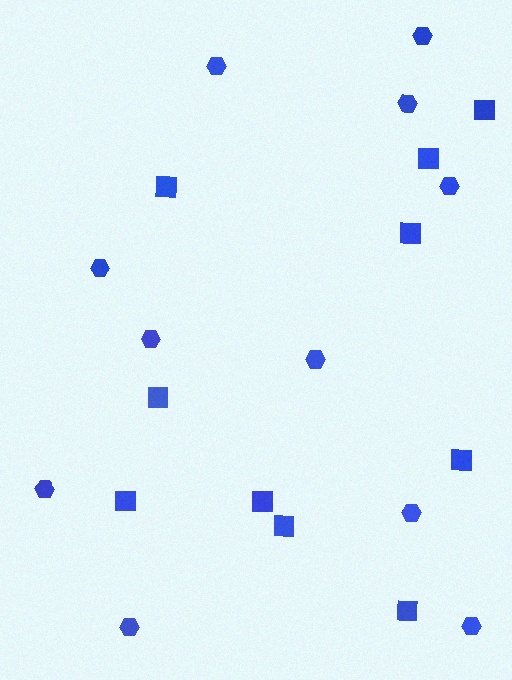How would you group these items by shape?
There are 2 groups: one group of squares (10) and one group of hexagons (11).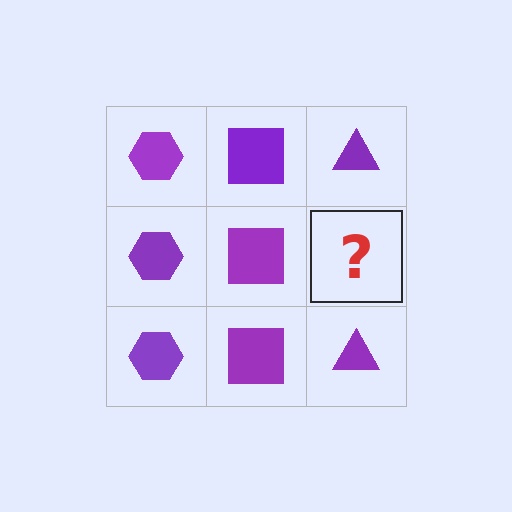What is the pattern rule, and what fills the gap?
The rule is that each column has a consistent shape. The gap should be filled with a purple triangle.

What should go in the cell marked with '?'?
The missing cell should contain a purple triangle.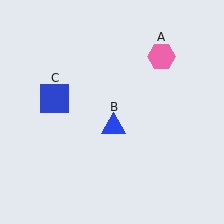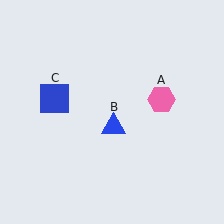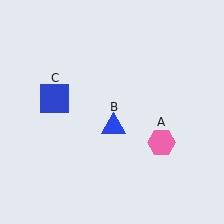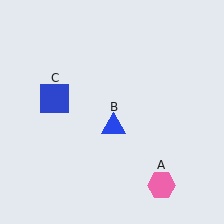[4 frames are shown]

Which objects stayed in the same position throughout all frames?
Blue triangle (object B) and blue square (object C) remained stationary.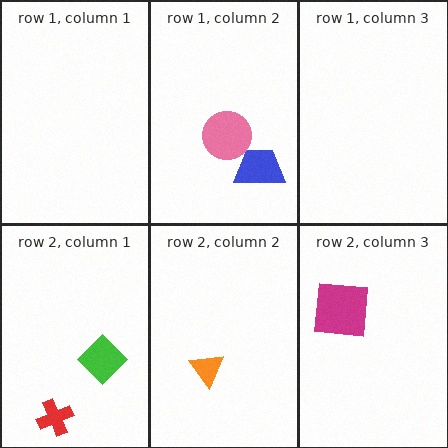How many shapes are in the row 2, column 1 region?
2.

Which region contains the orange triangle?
The row 2, column 2 region.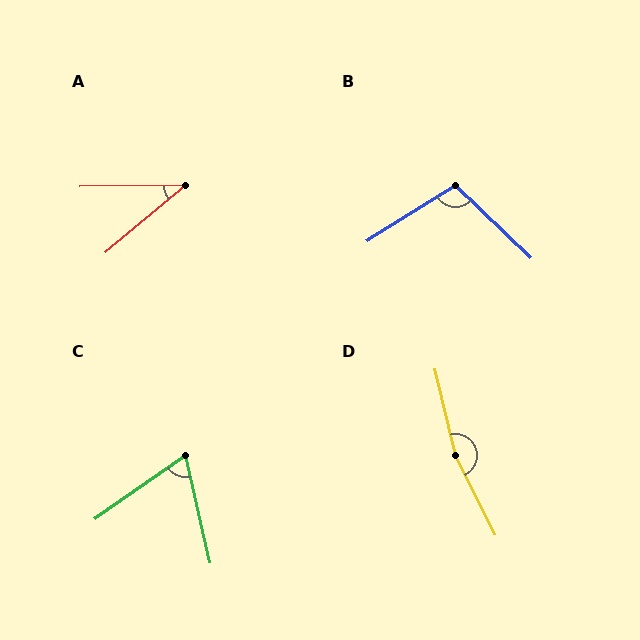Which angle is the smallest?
A, at approximately 39 degrees.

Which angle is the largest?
D, at approximately 167 degrees.